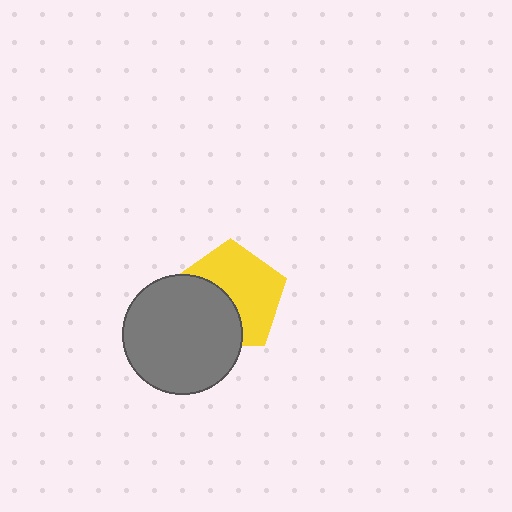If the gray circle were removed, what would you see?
You would see the complete yellow pentagon.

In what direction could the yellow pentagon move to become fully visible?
The yellow pentagon could move toward the upper-right. That would shift it out from behind the gray circle entirely.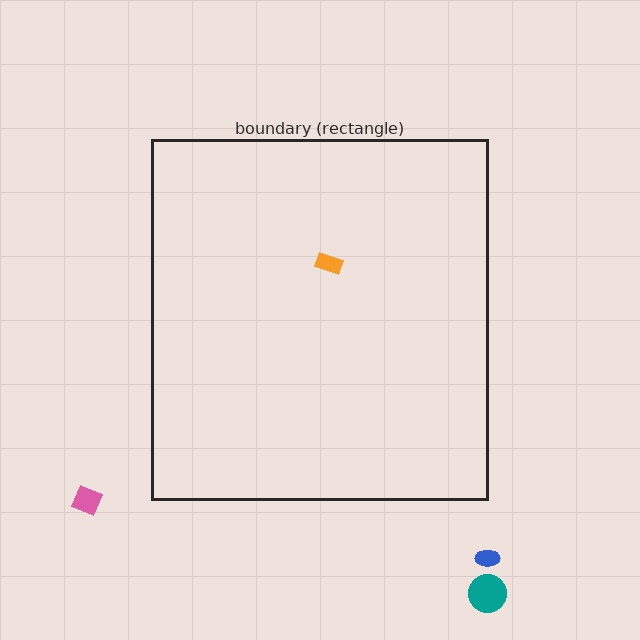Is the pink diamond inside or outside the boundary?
Outside.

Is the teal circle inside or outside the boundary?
Outside.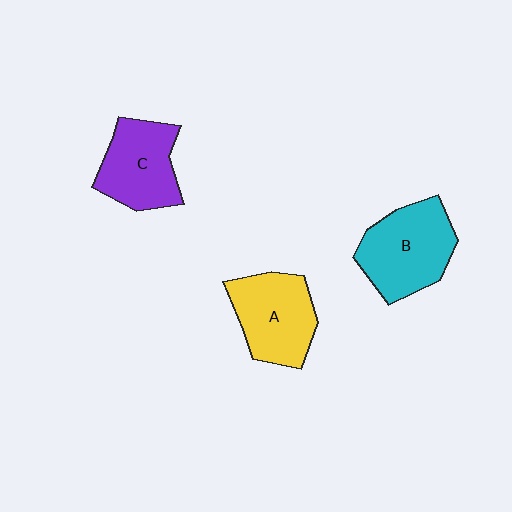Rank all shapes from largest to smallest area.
From largest to smallest: B (cyan), A (yellow), C (purple).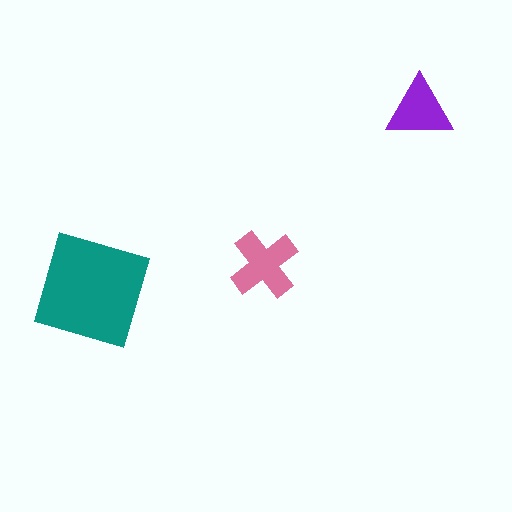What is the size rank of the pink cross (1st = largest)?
2nd.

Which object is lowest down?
The teal square is bottommost.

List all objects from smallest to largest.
The purple triangle, the pink cross, the teal square.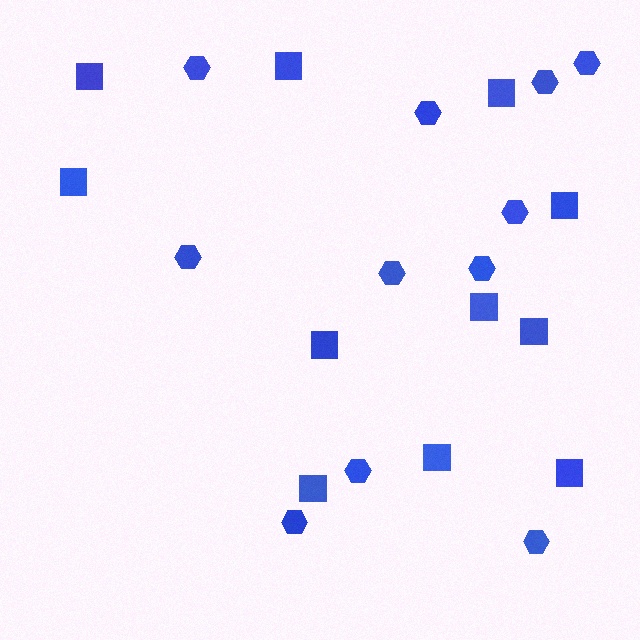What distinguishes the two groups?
There are 2 groups: one group of squares (11) and one group of hexagons (11).